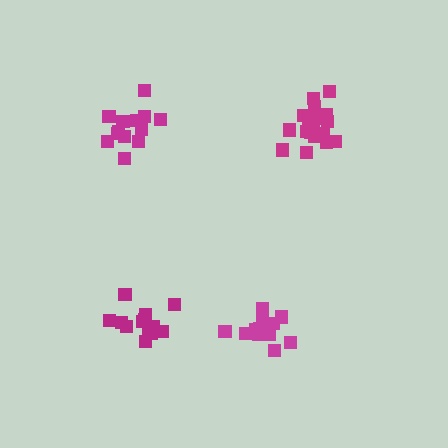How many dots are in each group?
Group 1: 14 dots, Group 2: 18 dots, Group 3: 13 dots, Group 4: 14 dots (59 total).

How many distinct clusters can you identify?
There are 4 distinct clusters.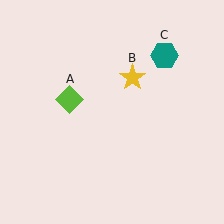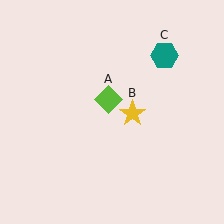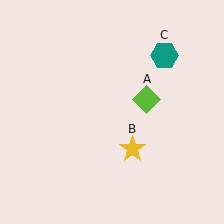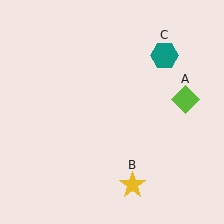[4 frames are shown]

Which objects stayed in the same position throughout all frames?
Teal hexagon (object C) remained stationary.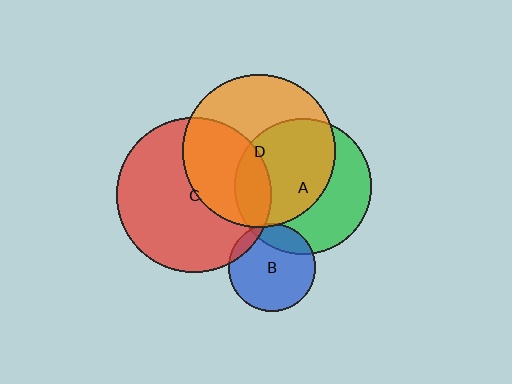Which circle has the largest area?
Circle C (red).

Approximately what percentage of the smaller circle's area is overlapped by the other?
Approximately 20%.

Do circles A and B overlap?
Yes.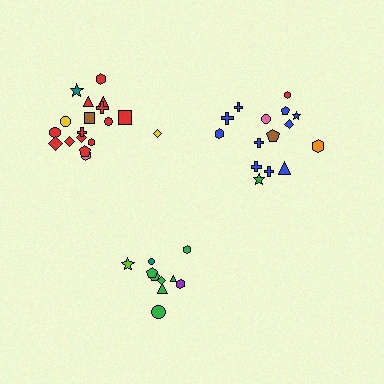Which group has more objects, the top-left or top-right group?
The top-left group.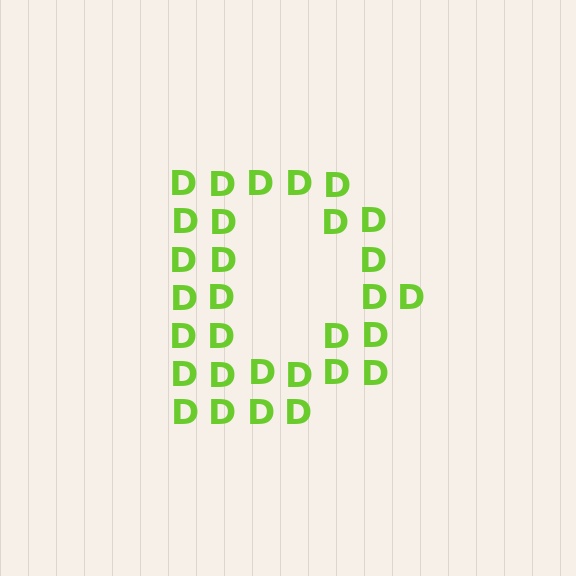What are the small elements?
The small elements are letter D's.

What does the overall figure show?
The overall figure shows the letter D.